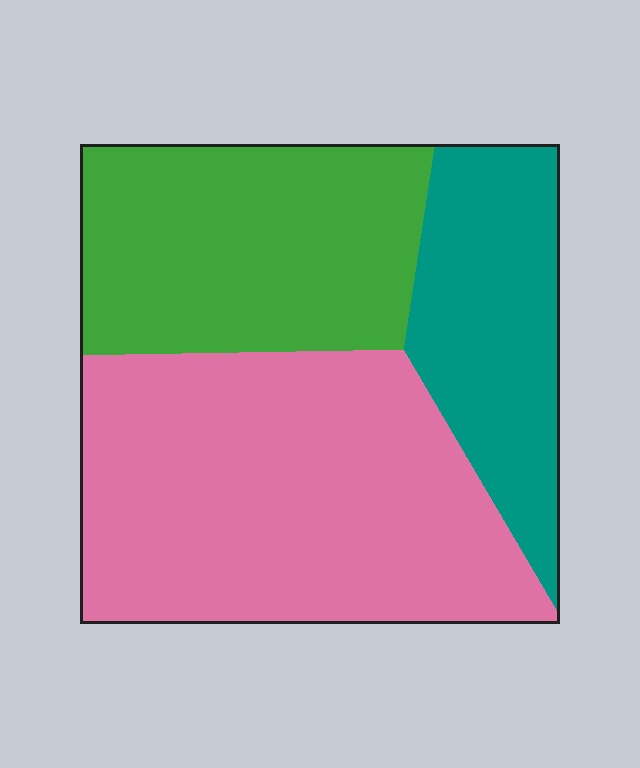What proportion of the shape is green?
Green covers about 30% of the shape.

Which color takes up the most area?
Pink, at roughly 50%.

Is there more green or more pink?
Pink.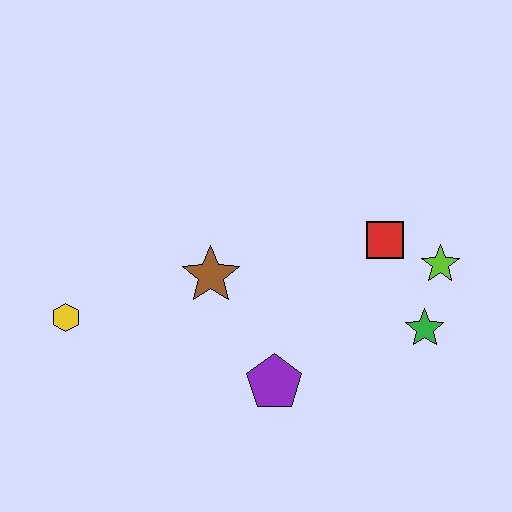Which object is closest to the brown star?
The purple pentagon is closest to the brown star.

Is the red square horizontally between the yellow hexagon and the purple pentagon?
No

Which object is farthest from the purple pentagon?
The yellow hexagon is farthest from the purple pentagon.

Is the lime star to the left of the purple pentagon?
No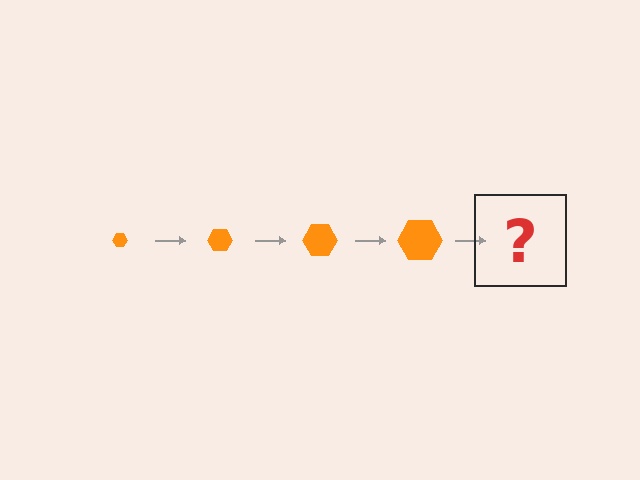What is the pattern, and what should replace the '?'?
The pattern is that the hexagon gets progressively larger each step. The '?' should be an orange hexagon, larger than the previous one.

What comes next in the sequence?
The next element should be an orange hexagon, larger than the previous one.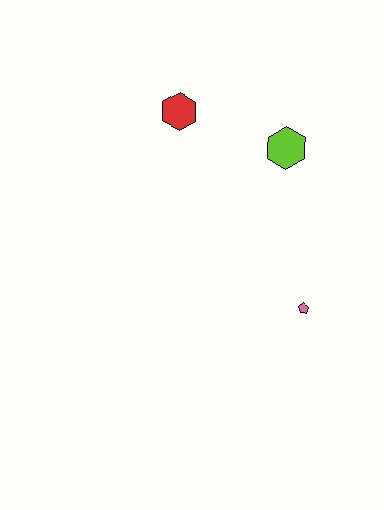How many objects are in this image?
There are 3 objects.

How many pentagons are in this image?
There is 1 pentagon.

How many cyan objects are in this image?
There are no cyan objects.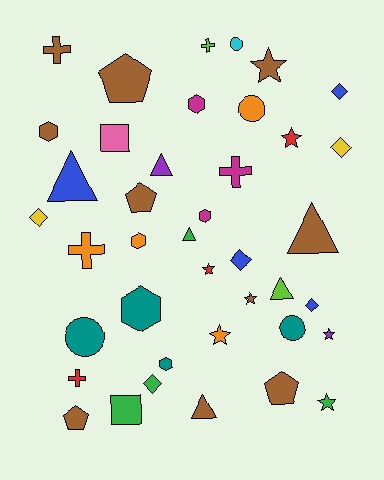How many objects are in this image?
There are 40 objects.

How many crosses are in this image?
There are 5 crosses.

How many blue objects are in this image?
There are 4 blue objects.